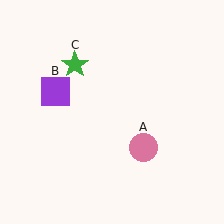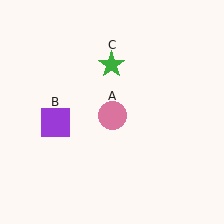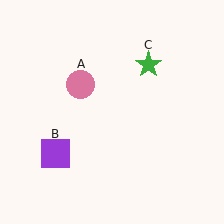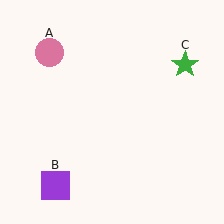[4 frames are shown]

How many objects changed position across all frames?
3 objects changed position: pink circle (object A), purple square (object B), green star (object C).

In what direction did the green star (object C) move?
The green star (object C) moved right.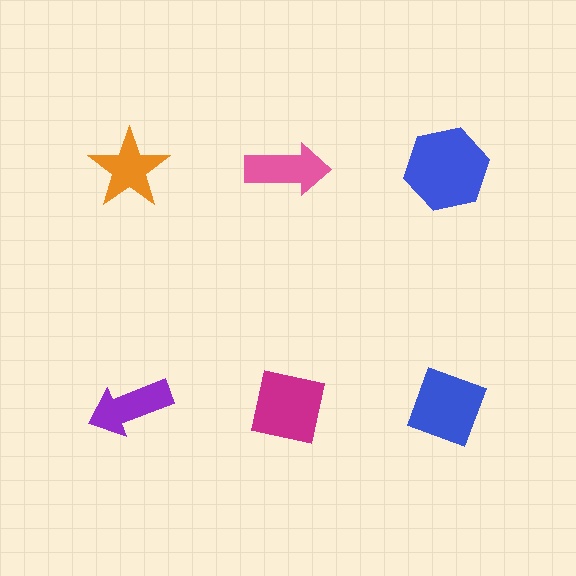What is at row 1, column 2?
A pink arrow.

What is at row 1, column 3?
A blue hexagon.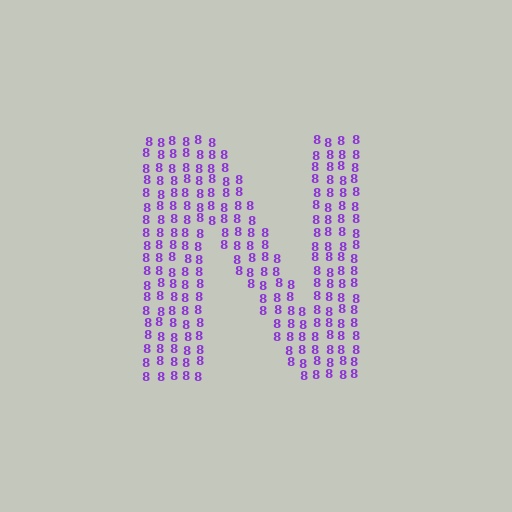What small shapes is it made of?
It is made of small digit 8's.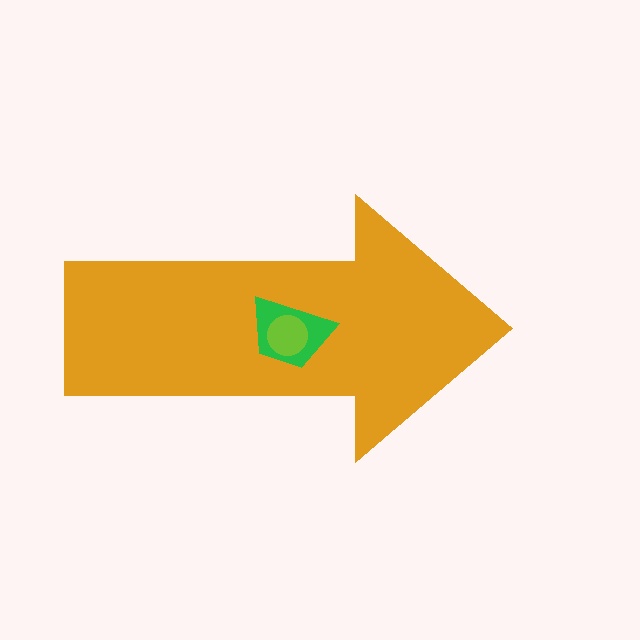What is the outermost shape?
The orange arrow.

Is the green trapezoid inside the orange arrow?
Yes.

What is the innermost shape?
The lime circle.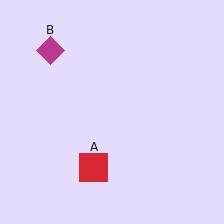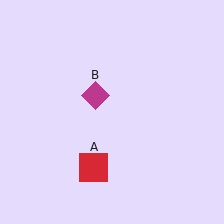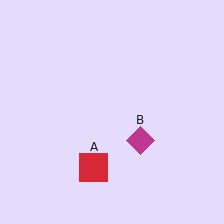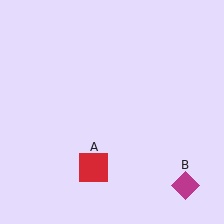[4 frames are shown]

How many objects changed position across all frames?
1 object changed position: magenta diamond (object B).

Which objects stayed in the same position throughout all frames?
Red square (object A) remained stationary.